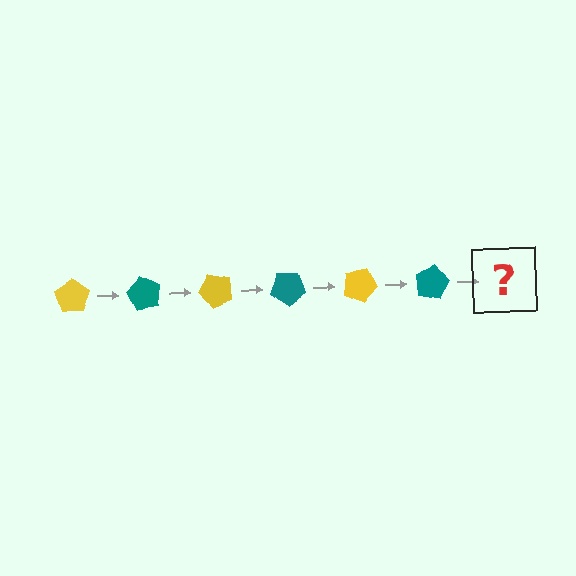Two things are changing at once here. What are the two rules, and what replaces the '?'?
The two rules are that it rotates 60 degrees each step and the color cycles through yellow and teal. The '?' should be a yellow pentagon, rotated 360 degrees from the start.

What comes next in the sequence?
The next element should be a yellow pentagon, rotated 360 degrees from the start.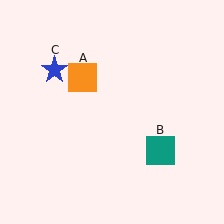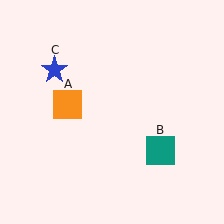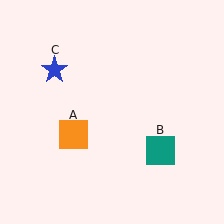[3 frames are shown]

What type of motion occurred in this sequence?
The orange square (object A) rotated counterclockwise around the center of the scene.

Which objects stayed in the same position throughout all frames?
Teal square (object B) and blue star (object C) remained stationary.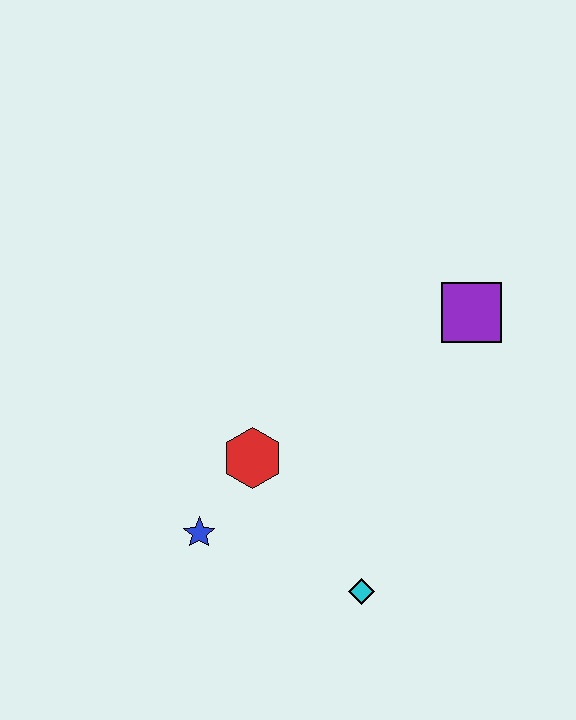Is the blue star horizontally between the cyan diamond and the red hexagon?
No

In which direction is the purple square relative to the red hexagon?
The purple square is to the right of the red hexagon.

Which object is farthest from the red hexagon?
The purple square is farthest from the red hexagon.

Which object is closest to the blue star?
The red hexagon is closest to the blue star.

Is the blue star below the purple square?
Yes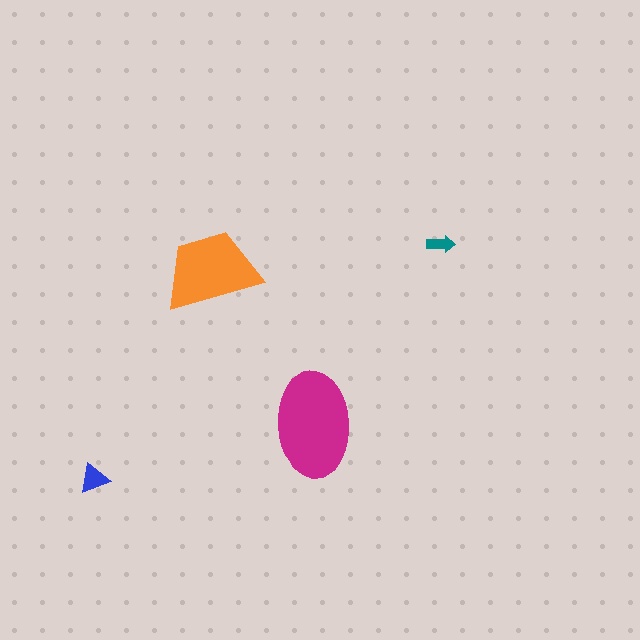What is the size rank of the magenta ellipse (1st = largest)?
1st.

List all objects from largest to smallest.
The magenta ellipse, the orange trapezoid, the blue triangle, the teal arrow.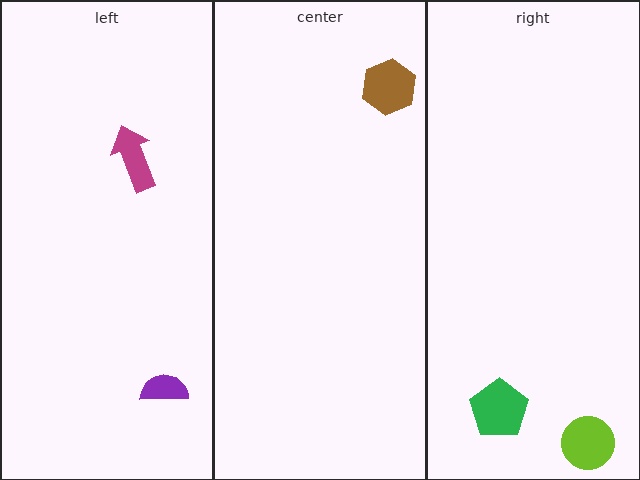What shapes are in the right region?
The lime circle, the green pentagon.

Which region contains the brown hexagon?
The center region.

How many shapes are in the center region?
1.